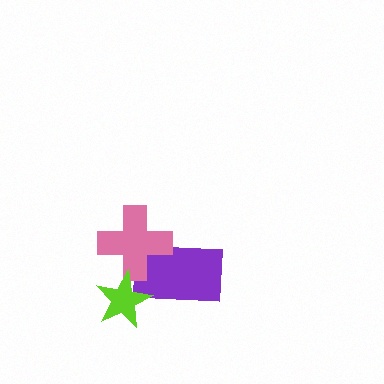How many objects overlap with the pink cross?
2 objects overlap with the pink cross.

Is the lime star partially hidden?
No, no other shape covers it.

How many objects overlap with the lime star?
2 objects overlap with the lime star.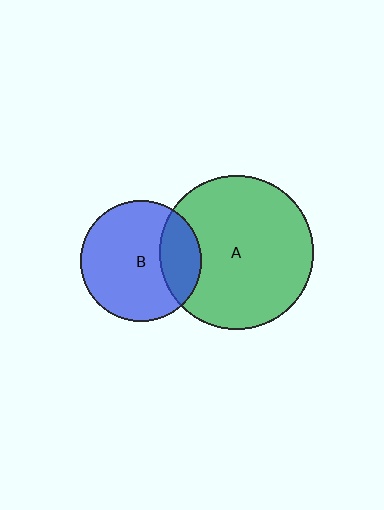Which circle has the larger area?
Circle A (green).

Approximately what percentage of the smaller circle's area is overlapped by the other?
Approximately 25%.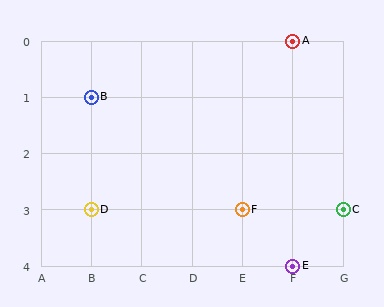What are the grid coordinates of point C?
Point C is at grid coordinates (G, 3).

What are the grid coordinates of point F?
Point F is at grid coordinates (E, 3).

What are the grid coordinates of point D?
Point D is at grid coordinates (B, 3).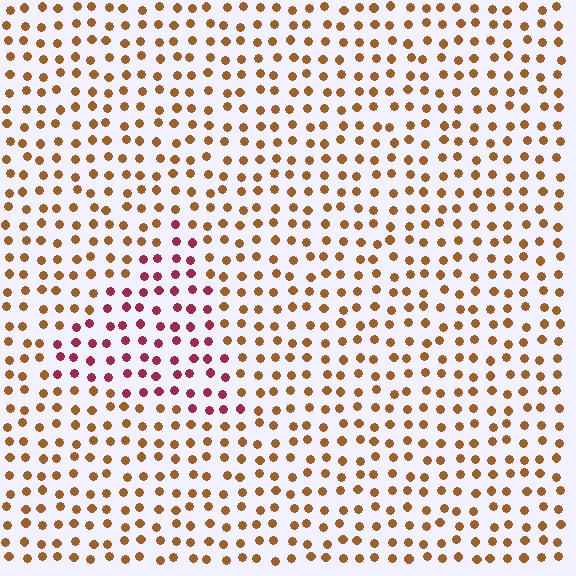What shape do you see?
I see a triangle.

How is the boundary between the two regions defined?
The boundary is defined purely by a slight shift in hue (about 47 degrees). Spacing, size, and orientation are identical on both sides.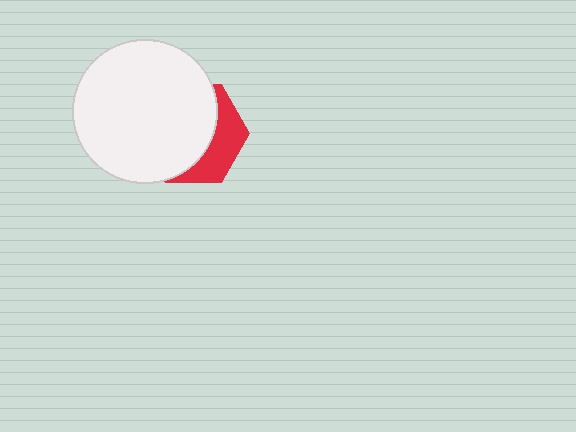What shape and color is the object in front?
The object in front is a white circle.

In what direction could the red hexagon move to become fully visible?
The red hexagon could move right. That would shift it out from behind the white circle entirely.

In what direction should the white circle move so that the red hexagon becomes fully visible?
The white circle should move left. That is the shortest direction to clear the overlap and leave the red hexagon fully visible.